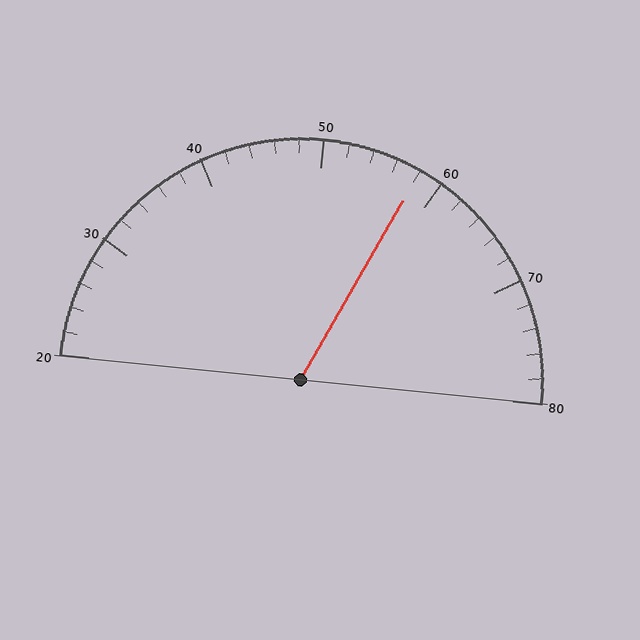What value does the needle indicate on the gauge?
The needle indicates approximately 58.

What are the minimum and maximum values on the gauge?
The gauge ranges from 20 to 80.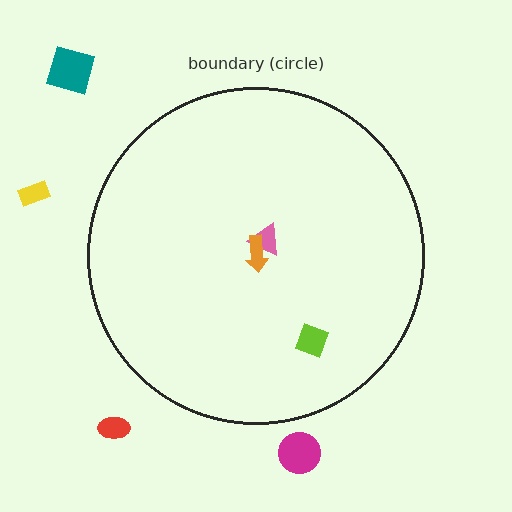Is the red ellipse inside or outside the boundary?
Outside.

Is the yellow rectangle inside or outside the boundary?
Outside.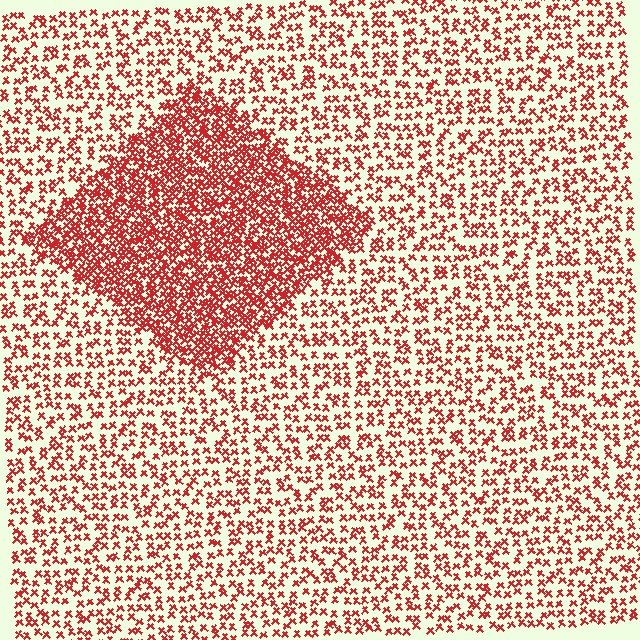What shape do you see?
I see a diamond.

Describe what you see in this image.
The image contains small red elements arranged at two different densities. A diamond-shaped region is visible where the elements are more densely packed than the surrounding area.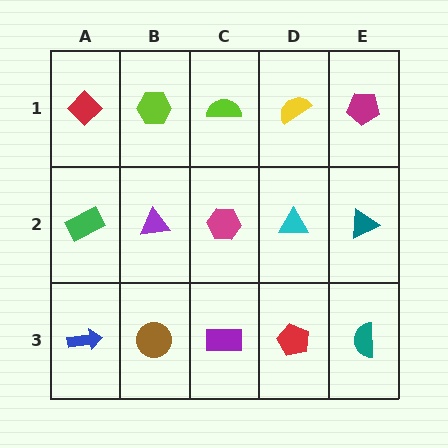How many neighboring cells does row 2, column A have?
3.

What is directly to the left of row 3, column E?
A red pentagon.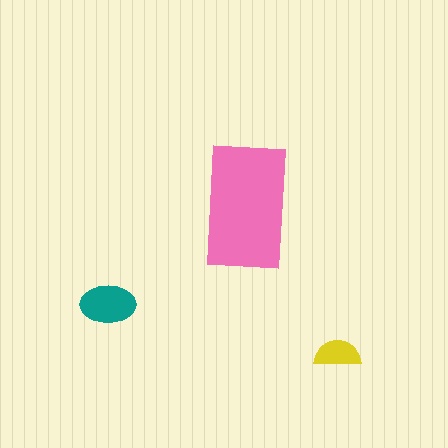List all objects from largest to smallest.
The pink rectangle, the teal ellipse, the yellow semicircle.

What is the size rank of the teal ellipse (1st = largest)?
2nd.